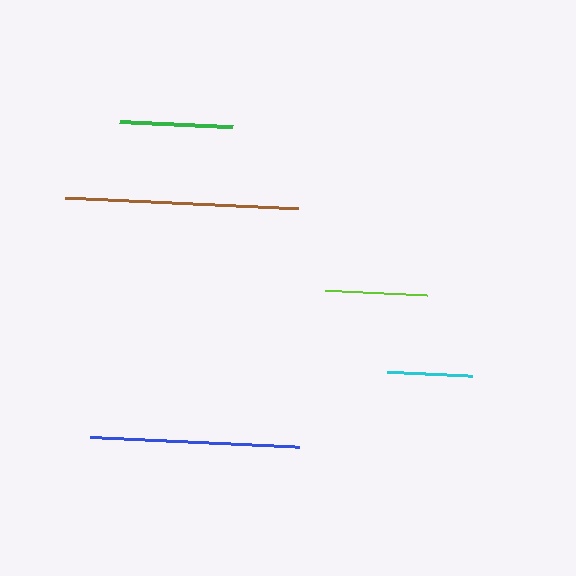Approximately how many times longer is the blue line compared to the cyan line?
The blue line is approximately 2.4 times the length of the cyan line.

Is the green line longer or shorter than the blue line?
The blue line is longer than the green line.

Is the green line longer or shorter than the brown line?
The brown line is longer than the green line.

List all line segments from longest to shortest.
From longest to shortest: brown, blue, green, lime, cyan.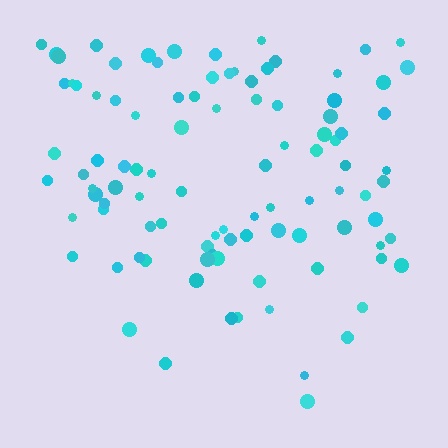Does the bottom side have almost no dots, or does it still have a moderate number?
Still a moderate number, just noticeably fewer than the top.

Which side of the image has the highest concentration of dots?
The top.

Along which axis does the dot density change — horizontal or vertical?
Vertical.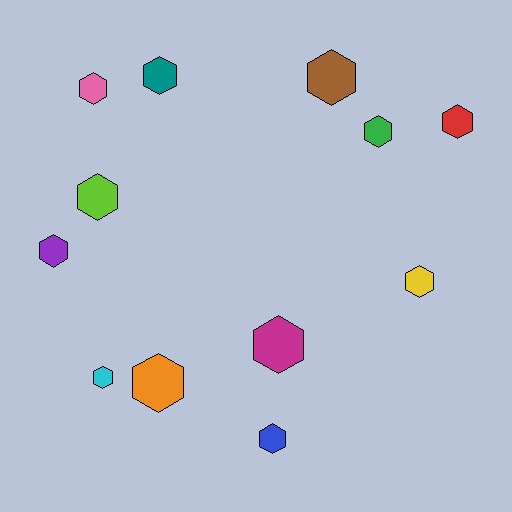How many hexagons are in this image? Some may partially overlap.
There are 12 hexagons.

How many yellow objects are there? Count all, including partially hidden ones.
There is 1 yellow object.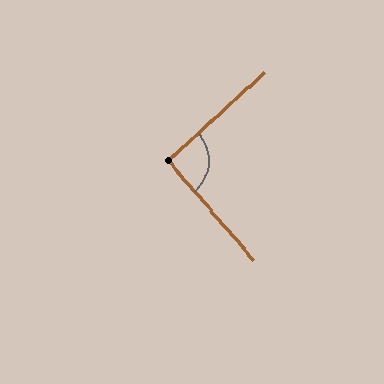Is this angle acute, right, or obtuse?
It is approximately a right angle.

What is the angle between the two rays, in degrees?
Approximately 92 degrees.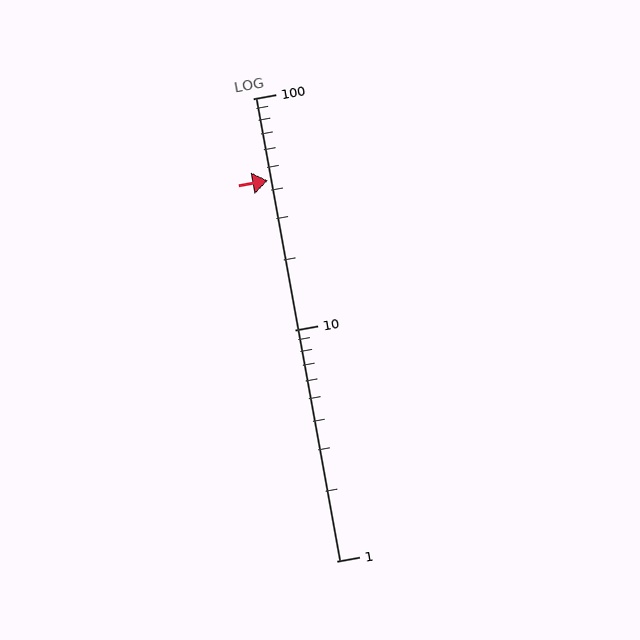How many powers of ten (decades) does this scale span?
The scale spans 2 decades, from 1 to 100.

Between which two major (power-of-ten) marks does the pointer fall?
The pointer is between 10 and 100.